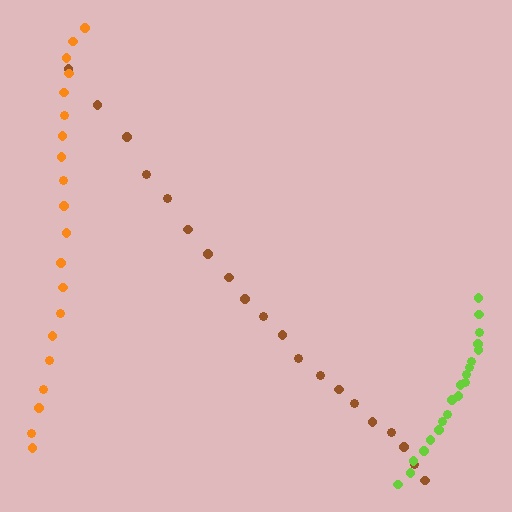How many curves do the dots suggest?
There are 3 distinct paths.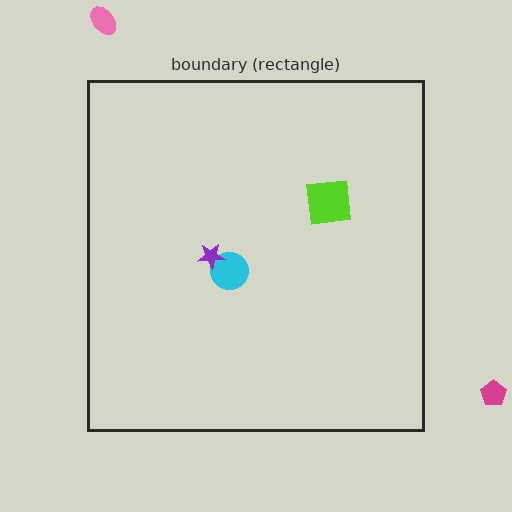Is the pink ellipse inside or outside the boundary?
Outside.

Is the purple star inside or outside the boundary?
Inside.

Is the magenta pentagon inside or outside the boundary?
Outside.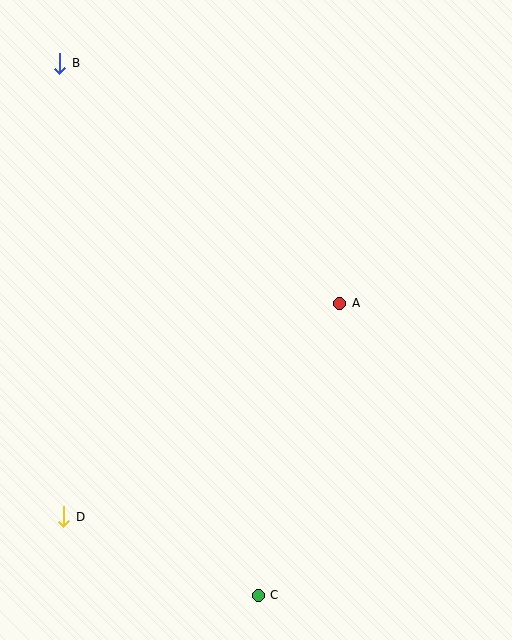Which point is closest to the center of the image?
Point A at (340, 303) is closest to the center.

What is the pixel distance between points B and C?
The distance between B and C is 568 pixels.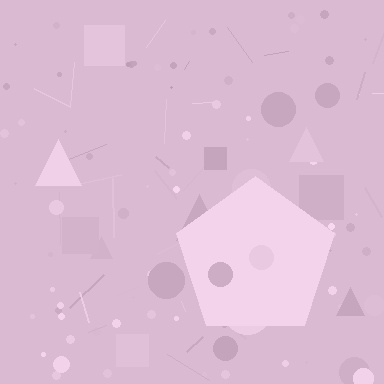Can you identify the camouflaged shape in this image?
The camouflaged shape is a pentagon.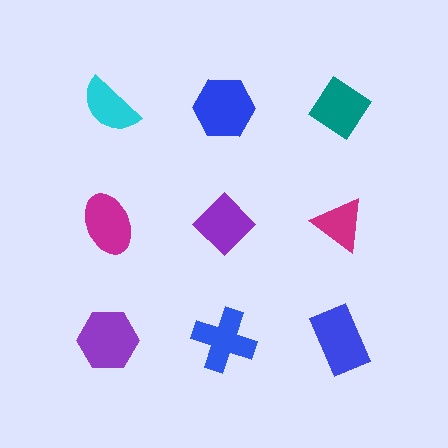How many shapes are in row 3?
3 shapes.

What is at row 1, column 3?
A teal diamond.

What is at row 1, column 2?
A blue hexagon.